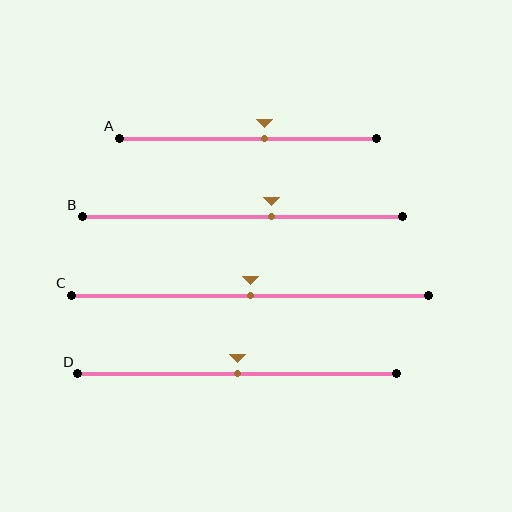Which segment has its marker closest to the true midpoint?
Segment C has its marker closest to the true midpoint.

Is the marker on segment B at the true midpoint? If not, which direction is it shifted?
No, the marker on segment B is shifted to the right by about 9% of the segment length.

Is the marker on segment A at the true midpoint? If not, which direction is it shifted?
No, the marker on segment A is shifted to the right by about 6% of the segment length.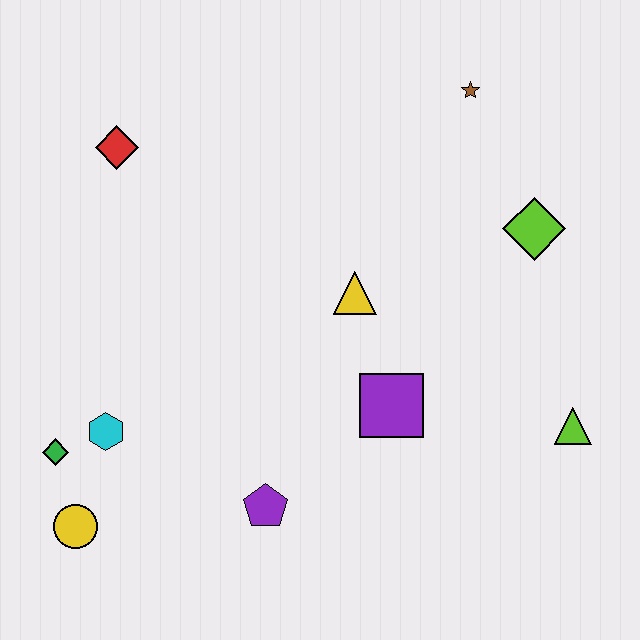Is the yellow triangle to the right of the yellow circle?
Yes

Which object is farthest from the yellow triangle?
The yellow circle is farthest from the yellow triangle.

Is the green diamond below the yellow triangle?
Yes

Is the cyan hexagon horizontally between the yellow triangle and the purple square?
No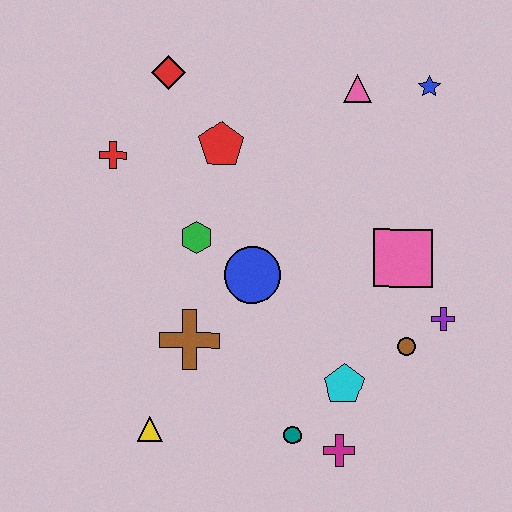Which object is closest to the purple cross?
The brown circle is closest to the purple cross.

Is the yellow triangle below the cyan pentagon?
Yes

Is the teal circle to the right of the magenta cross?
No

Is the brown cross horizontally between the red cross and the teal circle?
Yes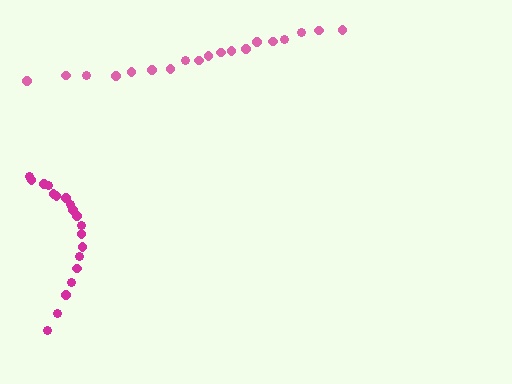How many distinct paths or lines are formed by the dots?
There are 2 distinct paths.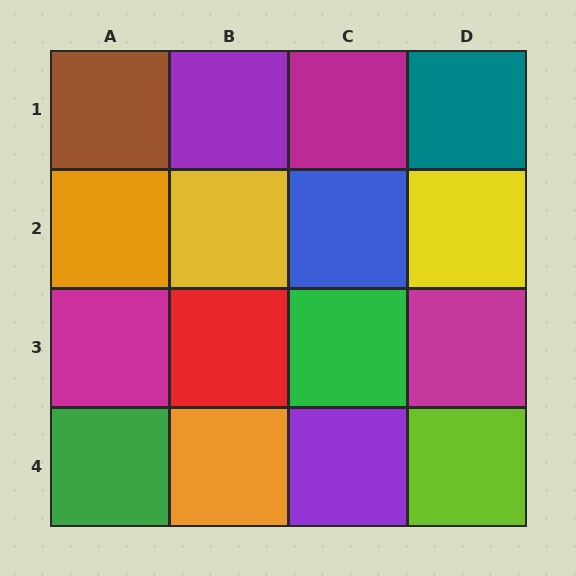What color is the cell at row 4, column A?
Green.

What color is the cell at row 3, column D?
Magenta.